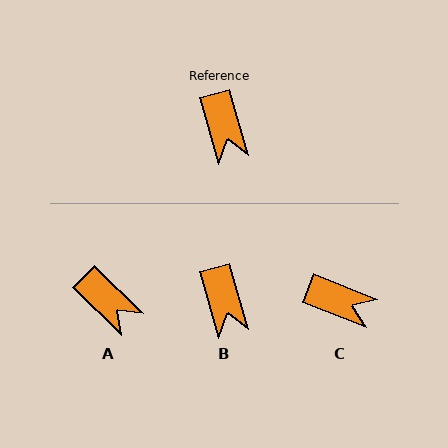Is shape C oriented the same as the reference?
No, it is off by about 52 degrees.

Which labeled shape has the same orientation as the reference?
B.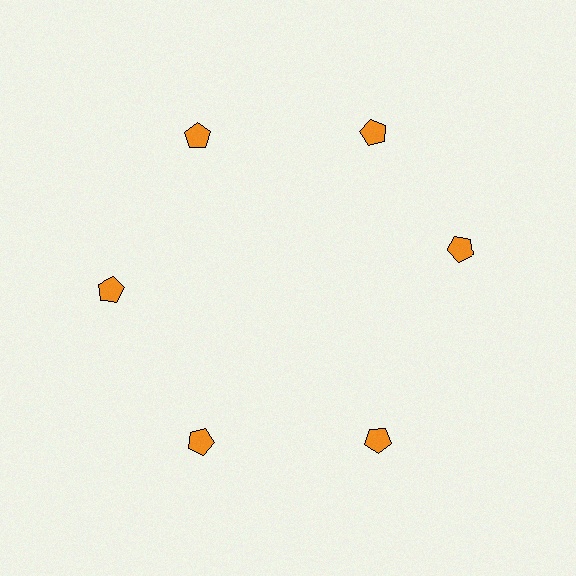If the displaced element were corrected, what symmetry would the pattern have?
It would have 6-fold rotational symmetry — the pattern would map onto itself every 60 degrees.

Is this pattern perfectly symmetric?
No. The 6 orange pentagons are arranged in a ring, but one element near the 3 o'clock position is rotated out of alignment along the ring, breaking the 6-fold rotational symmetry.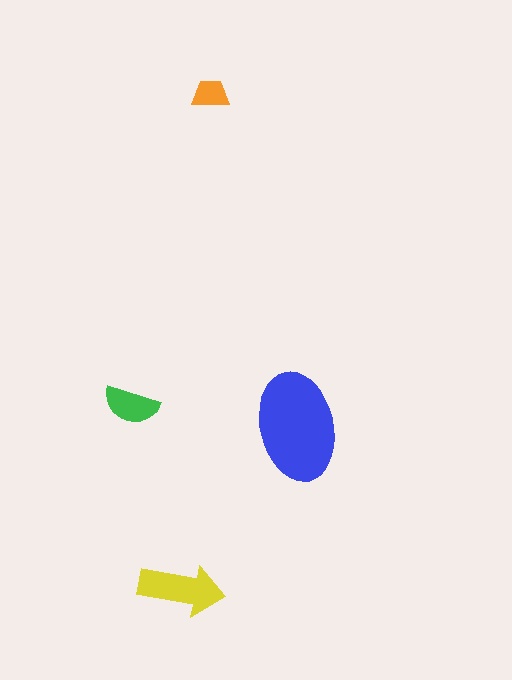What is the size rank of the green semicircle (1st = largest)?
3rd.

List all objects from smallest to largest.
The orange trapezoid, the green semicircle, the yellow arrow, the blue ellipse.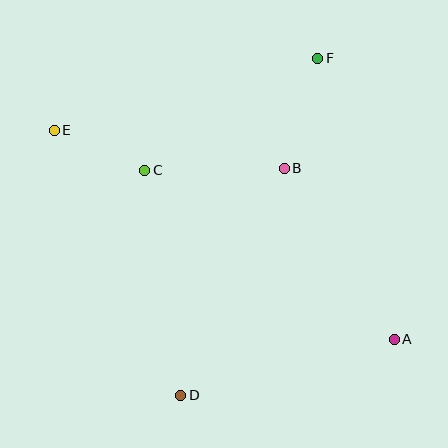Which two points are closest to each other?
Points C and E are closest to each other.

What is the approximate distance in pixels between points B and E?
The distance between B and E is approximately 233 pixels.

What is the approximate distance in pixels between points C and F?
The distance between C and F is approximately 206 pixels.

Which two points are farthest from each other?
Points A and E are farthest from each other.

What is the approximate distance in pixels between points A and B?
The distance between A and B is approximately 203 pixels.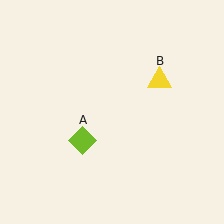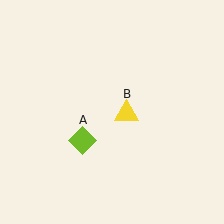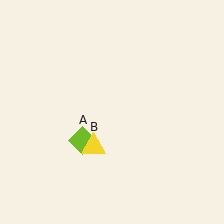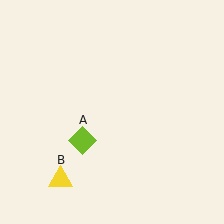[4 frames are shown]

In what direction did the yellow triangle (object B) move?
The yellow triangle (object B) moved down and to the left.